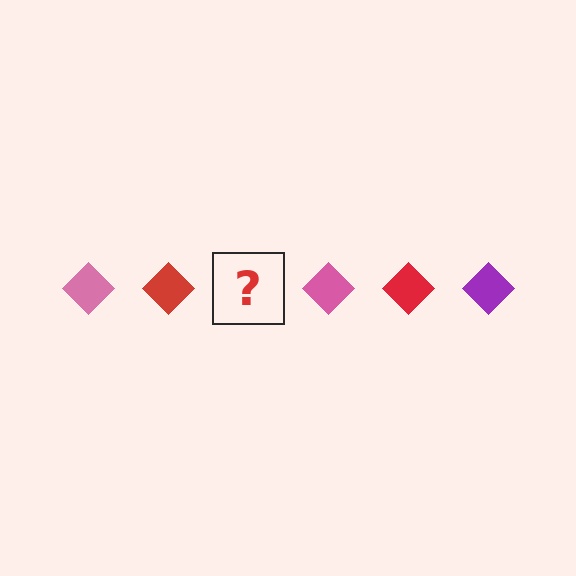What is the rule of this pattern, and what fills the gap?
The rule is that the pattern cycles through pink, red, purple diamonds. The gap should be filled with a purple diamond.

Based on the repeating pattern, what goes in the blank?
The blank should be a purple diamond.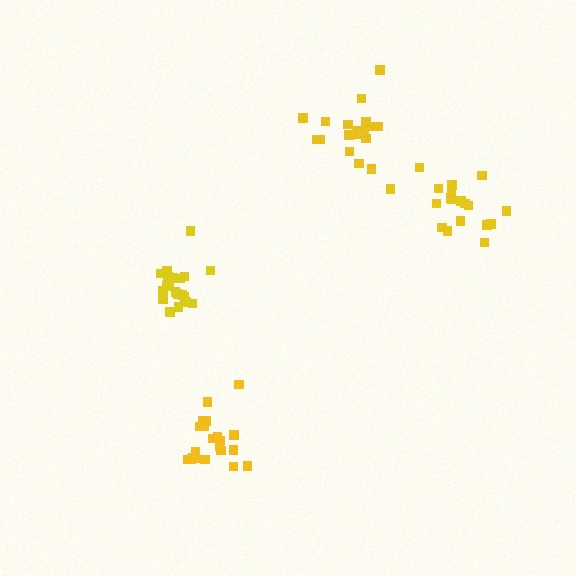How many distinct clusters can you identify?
There are 4 distinct clusters.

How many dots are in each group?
Group 1: 18 dots, Group 2: 21 dots, Group 3: 21 dots, Group 4: 19 dots (79 total).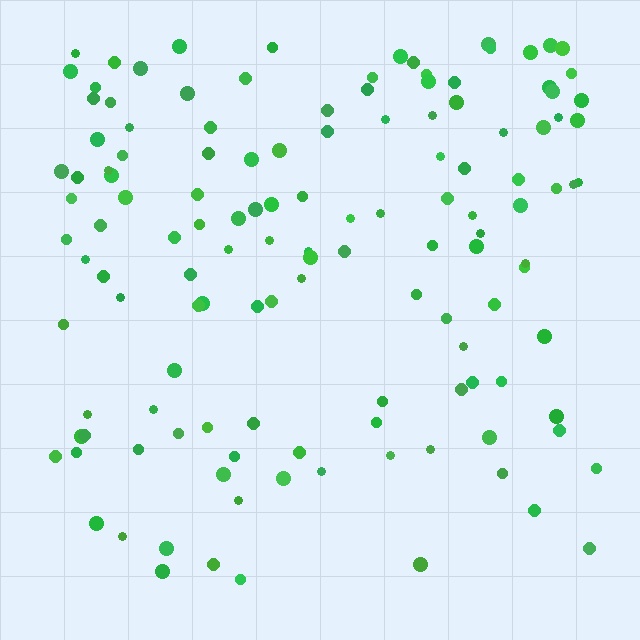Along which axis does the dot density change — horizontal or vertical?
Vertical.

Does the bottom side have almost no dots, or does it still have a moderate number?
Still a moderate number, just noticeably fewer than the top.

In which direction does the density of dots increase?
From bottom to top, with the top side densest.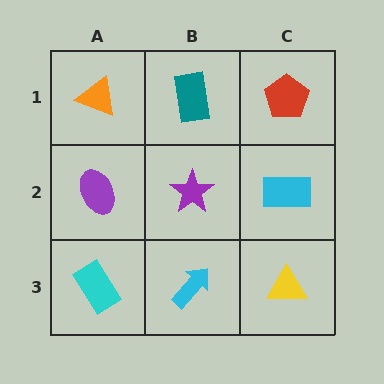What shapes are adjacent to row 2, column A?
An orange triangle (row 1, column A), a cyan rectangle (row 3, column A), a purple star (row 2, column B).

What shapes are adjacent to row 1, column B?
A purple star (row 2, column B), an orange triangle (row 1, column A), a red pentagon (row 1, column C).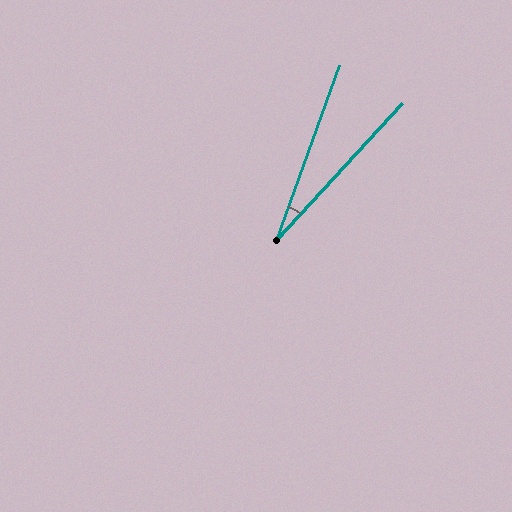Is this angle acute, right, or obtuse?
It is acute.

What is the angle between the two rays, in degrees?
Approximately 23 degrees.